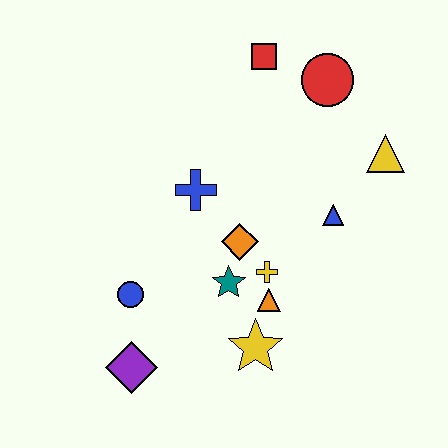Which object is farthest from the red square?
The purple diamond is farthest from the red square.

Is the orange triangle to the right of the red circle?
No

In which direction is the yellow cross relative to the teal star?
The yellow cross is to the right of the teal star.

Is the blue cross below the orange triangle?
No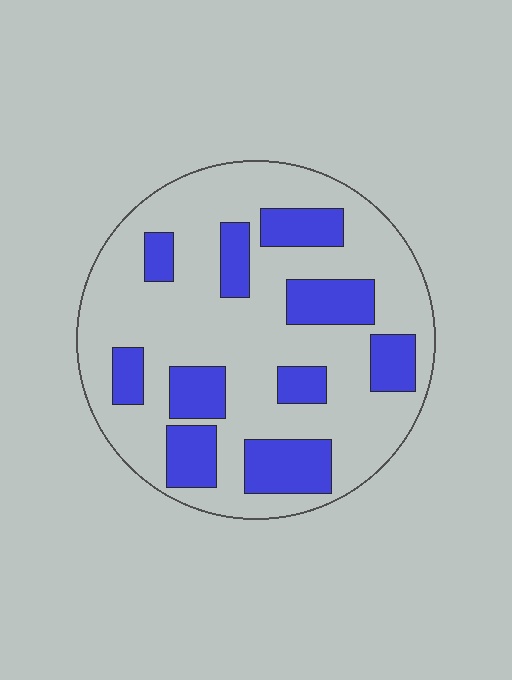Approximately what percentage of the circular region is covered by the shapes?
Approximately 30%.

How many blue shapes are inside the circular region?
10.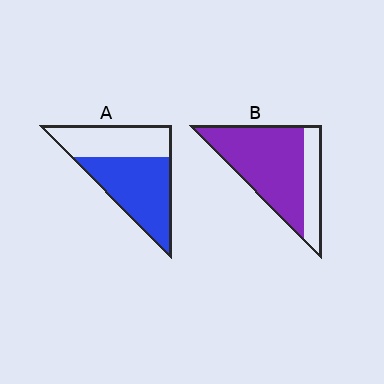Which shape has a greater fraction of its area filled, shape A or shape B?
Shape B.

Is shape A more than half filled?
Yes.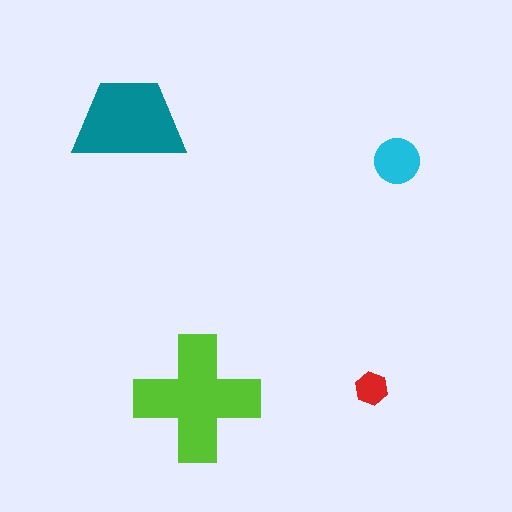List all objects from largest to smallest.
The lime cross, the teal trapezoid, the cyan circle, the red hexagon.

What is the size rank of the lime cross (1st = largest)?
1st.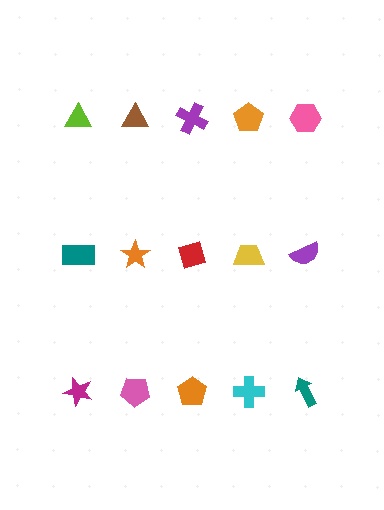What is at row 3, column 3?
An orange pentagon.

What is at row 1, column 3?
A purple cross.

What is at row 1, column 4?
An orange pentagon.